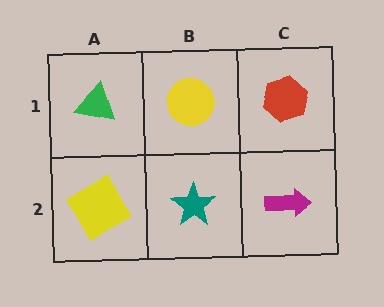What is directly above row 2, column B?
A yellow circle.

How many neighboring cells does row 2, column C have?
2.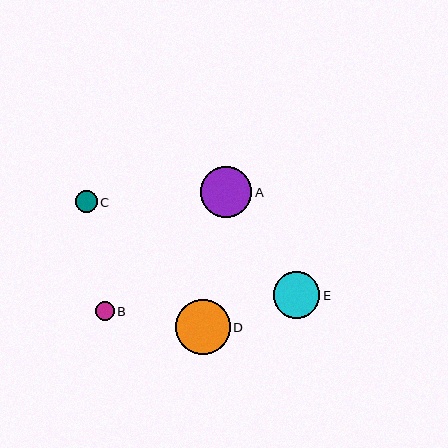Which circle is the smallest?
Circle B is the smallest with a size of approximately 19 pixels.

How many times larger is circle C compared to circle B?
Circle C is approximately 1.2 times the size of circle B.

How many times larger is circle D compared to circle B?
Circle D is approximately 2.9 times the size of circle B.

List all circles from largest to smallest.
From largest to smallest: D, A, E, C, B.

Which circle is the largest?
Circle D is the largest with a size of approximately 54 pixels.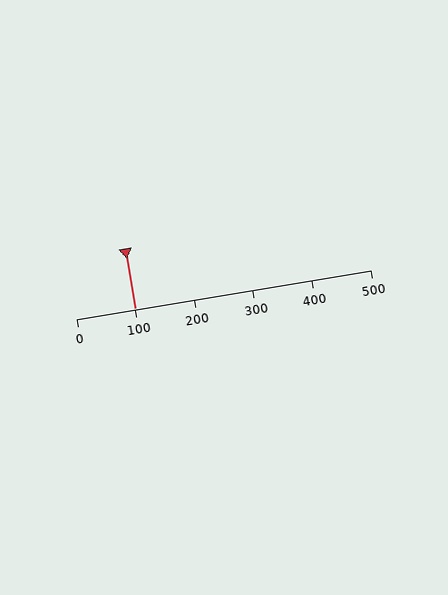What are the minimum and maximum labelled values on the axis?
The axis runs from 0 to 500.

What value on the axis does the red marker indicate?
The marker indicates approximately 100.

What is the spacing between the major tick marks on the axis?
The major ticks are spaced 100 apart.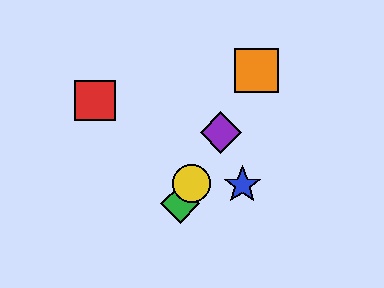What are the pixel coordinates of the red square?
The red square is at (95, 100).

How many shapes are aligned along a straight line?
4 shapes (the green diamond, the yellow circle, the purple diamond, the orange square) are aligned along a straight line.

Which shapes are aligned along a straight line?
The green diamond, the yellow circle, the purple diamond, the orange square are aligned along a straight line.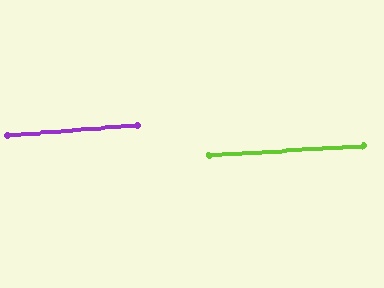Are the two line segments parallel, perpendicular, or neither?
Parallel — their directions differ by only 1.0°.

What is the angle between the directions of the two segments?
Approximately 1 degree.